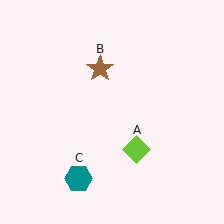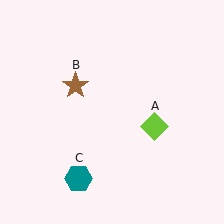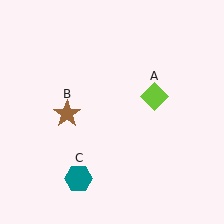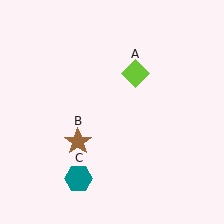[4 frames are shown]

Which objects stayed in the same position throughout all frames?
Teal hexagon (object C) remained stationary.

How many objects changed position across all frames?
2 objects changed position: lime diamond (object A), brown star (object B).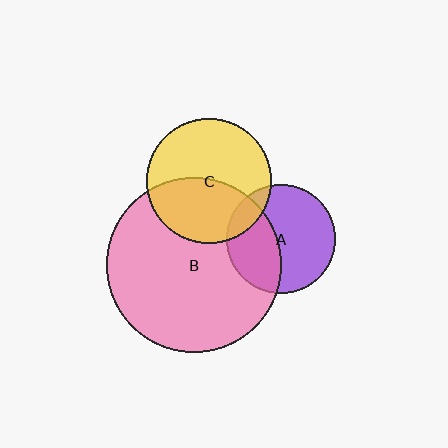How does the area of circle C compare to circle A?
Approximately 1.3 times.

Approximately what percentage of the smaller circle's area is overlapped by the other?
Approximately 40%.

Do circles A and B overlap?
Yes.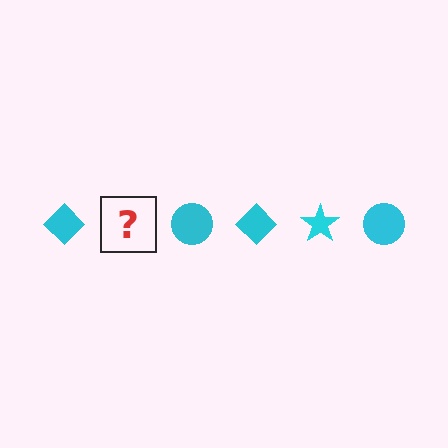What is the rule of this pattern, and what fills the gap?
The rule is that the pattern cycles through diamond, star, circle shapes in cyan. The gap should be filled with a cyan star.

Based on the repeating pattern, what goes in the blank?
The blank should be a cyan star.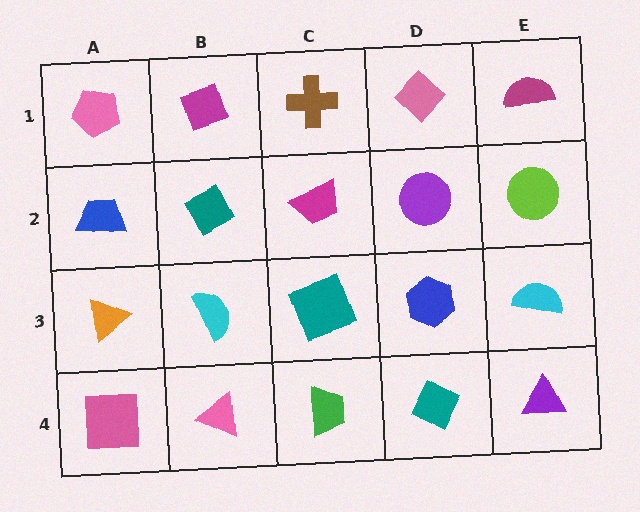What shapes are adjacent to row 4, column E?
A cyan semicircle (row 3, column E), a teal diamond (row 4, column D).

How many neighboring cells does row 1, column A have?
2.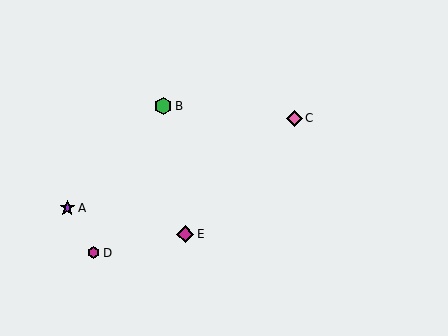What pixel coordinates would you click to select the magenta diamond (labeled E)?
Click at (185, 234) to select the magenta diamond E.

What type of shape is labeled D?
Shape D is a magenta hexagon.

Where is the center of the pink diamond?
The center of the pink diamond is at (294, 118).